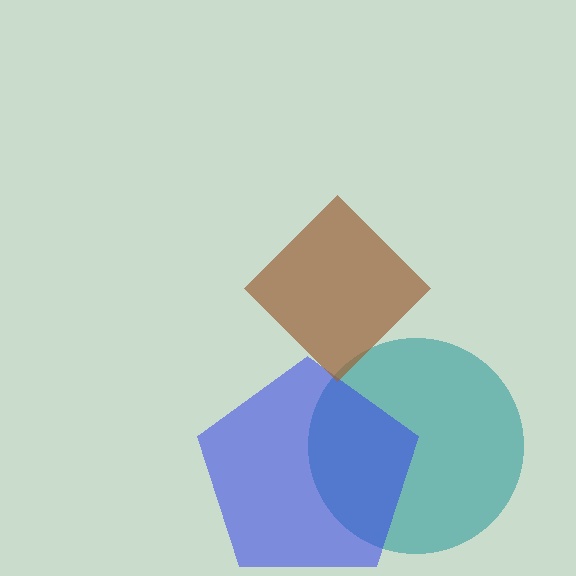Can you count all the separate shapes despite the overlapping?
Yes, there are 3 separate shapes.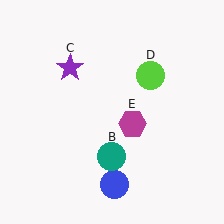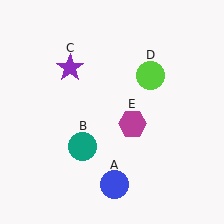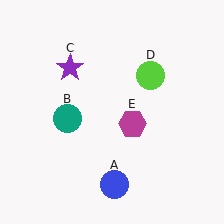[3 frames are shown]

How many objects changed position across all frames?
1 object changed position: teal circle (object B).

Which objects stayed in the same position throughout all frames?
Blue circle (object A) and purple star (object C) and lime circle (object D) and magenta hexagon (object E) remained stationary.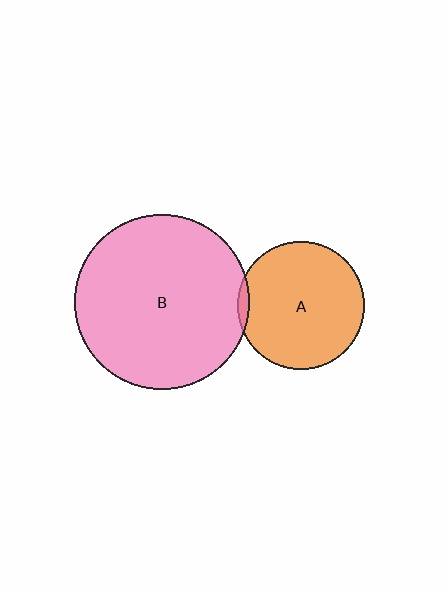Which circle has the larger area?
Circle B (pink).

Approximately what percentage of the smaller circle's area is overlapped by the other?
Approximately 5%.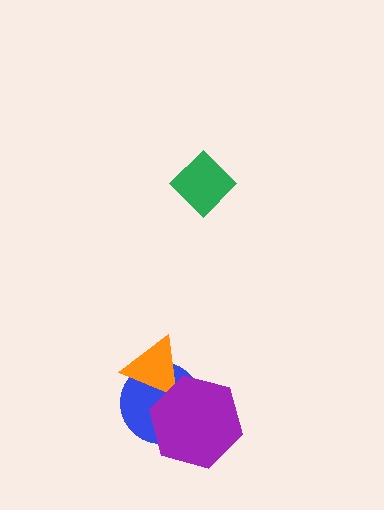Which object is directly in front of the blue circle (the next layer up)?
The orange triangle is directly in front of the blue circle.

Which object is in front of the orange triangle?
The purple hexagon is in front of the orange triangle.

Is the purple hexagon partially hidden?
No, no other shape covers it.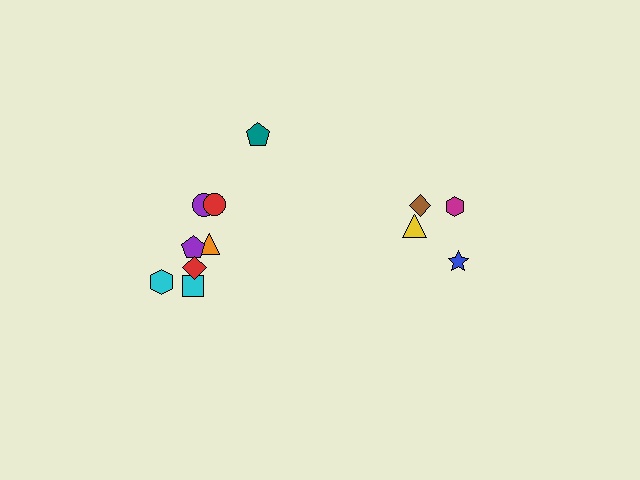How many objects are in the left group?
There are 8 objects.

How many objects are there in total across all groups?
There are 12 objects.